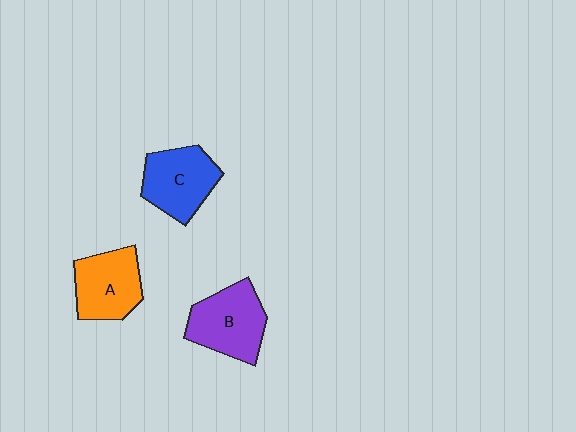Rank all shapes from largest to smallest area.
From largest to smallest: B (purple), C (blue), A (orange).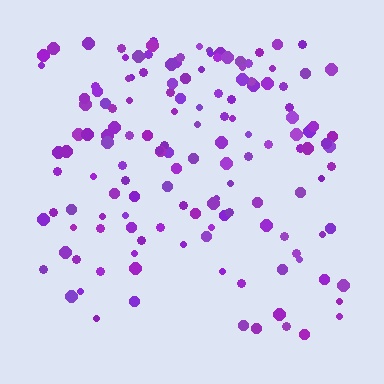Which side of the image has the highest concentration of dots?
The top.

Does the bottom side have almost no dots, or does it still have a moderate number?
Still a moderate number, just noticeably fewer than the top.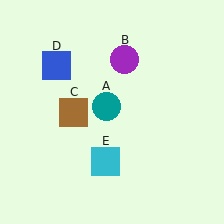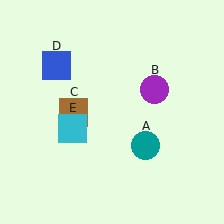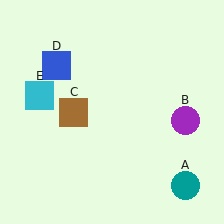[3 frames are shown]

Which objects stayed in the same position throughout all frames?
Brown square (object C) and blue square (object D) remained stationary.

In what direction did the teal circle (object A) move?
The teal circle (object A) moved down and to the right.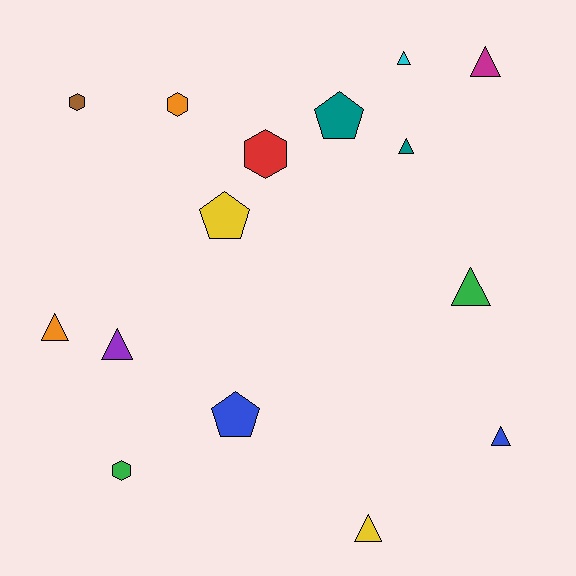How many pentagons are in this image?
There are 3 pentagons.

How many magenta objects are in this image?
There is 1 magenta object.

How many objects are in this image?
There are 15 objects.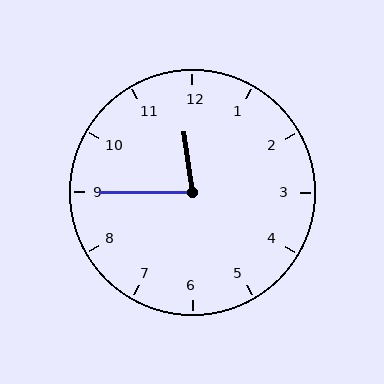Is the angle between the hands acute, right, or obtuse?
It is acute.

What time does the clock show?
11:45.